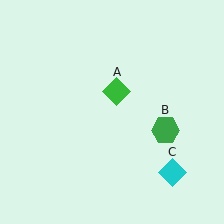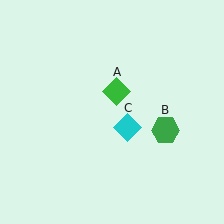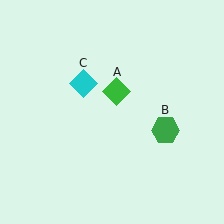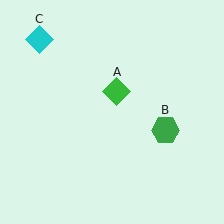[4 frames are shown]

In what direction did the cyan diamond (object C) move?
The cyan diamond (object C) moved up and to the left.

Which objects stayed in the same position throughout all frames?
Green diamond (object A) and green hexagon (object B) remained stationary.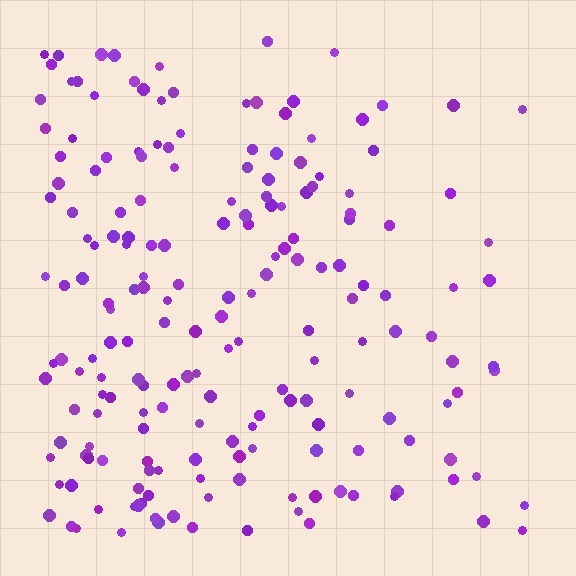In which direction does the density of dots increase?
From right to left, with the left side densest.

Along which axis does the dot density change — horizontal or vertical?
Horizontal.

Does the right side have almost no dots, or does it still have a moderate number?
Still a moderate number, just noticeably fewer than the left.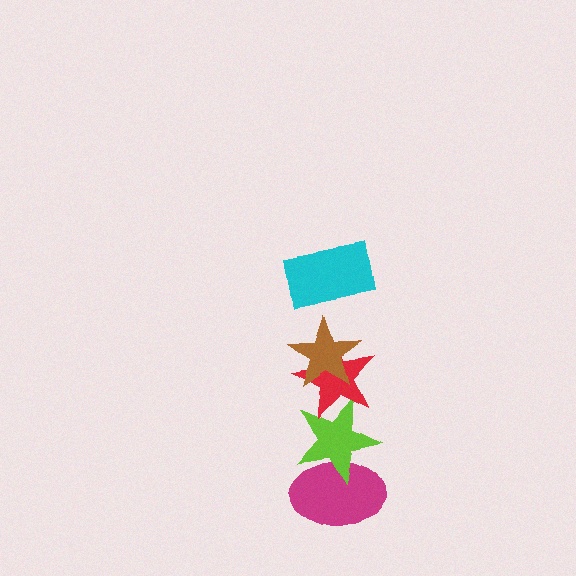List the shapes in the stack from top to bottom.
From top to bottom: the cyan rectangle, the brown star, the red star, the lime star, the magenta ellipse.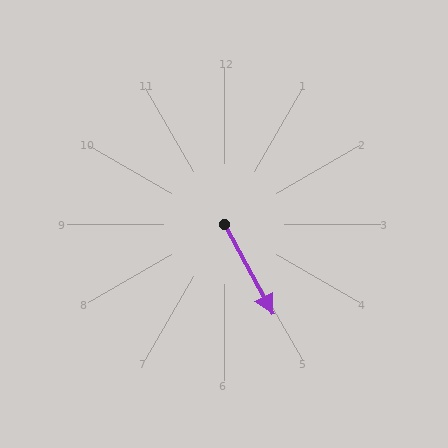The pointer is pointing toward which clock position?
Roughly 5 o'clock.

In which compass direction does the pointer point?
Southeast.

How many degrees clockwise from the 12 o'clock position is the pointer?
Approximately 152 degrees.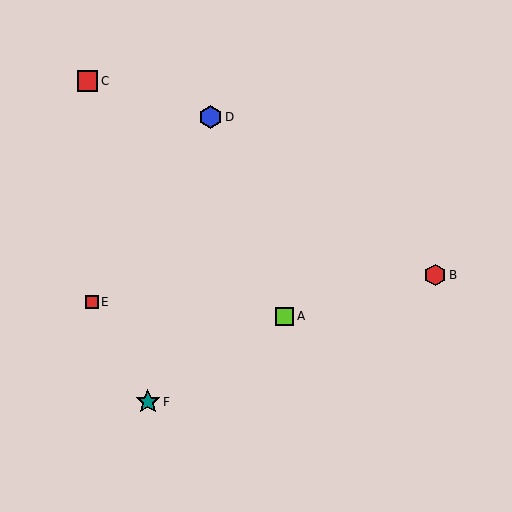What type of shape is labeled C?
Shape C is a red square.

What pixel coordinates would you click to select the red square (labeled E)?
Click at (92, 302) to select the red square E.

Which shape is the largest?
The teal star (labeled F) is the largest.